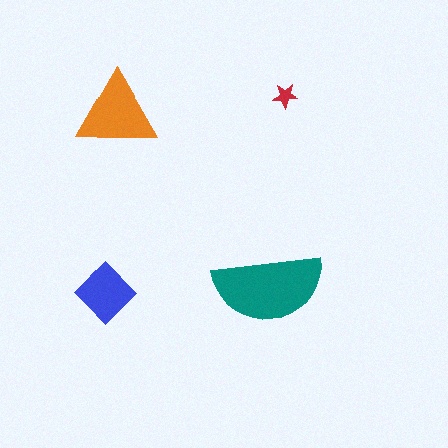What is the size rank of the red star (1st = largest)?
4th.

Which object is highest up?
The red star is topmost.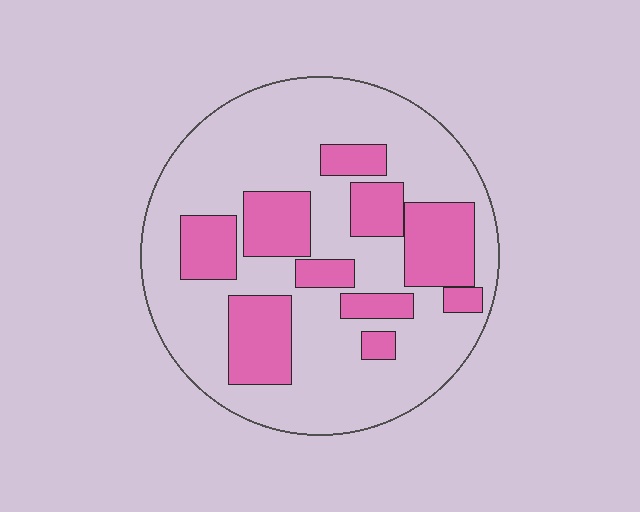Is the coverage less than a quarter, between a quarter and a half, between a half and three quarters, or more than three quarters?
Between a quarter and a half.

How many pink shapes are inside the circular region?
10.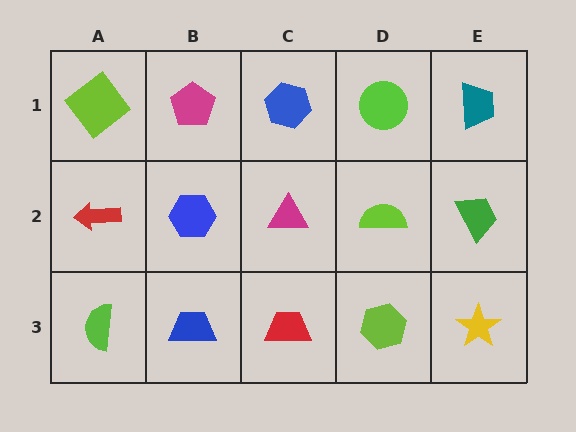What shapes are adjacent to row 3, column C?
A magenta triangle (row 2, column C), a blue trapezoid (row 3, column B), a lime hexagon (row 3, column D).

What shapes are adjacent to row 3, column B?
A blue hexagon (row 2, column B), a lime semicircle (row 3, column A), a red trapezoid (row 3, column C).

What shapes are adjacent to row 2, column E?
A teal trapezoid (row 1, column E), a yellow star (row 3, column E), a lime semicircle (row 2, column D).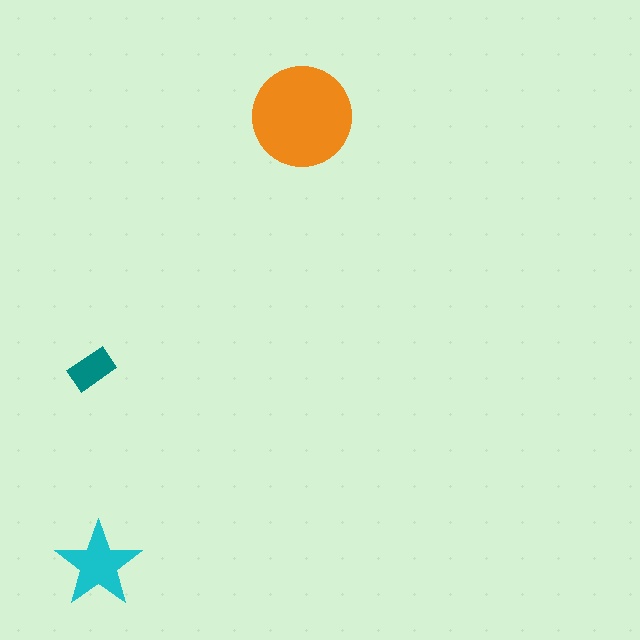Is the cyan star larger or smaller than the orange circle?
Smaller.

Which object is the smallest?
The teal rectangle.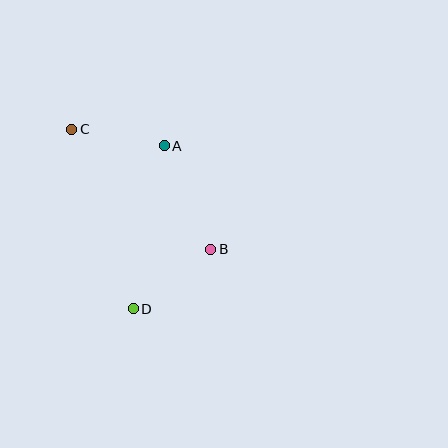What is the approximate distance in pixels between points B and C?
The distance between B and C is approximately 184 pixels.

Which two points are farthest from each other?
Points C and D are farthest from each other.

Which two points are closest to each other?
Points A and C are closest to each other.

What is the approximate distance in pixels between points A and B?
The distance between A and B is approximately 114 pixels.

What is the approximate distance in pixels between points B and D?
The distance between B and D is approximately 98 pixels.